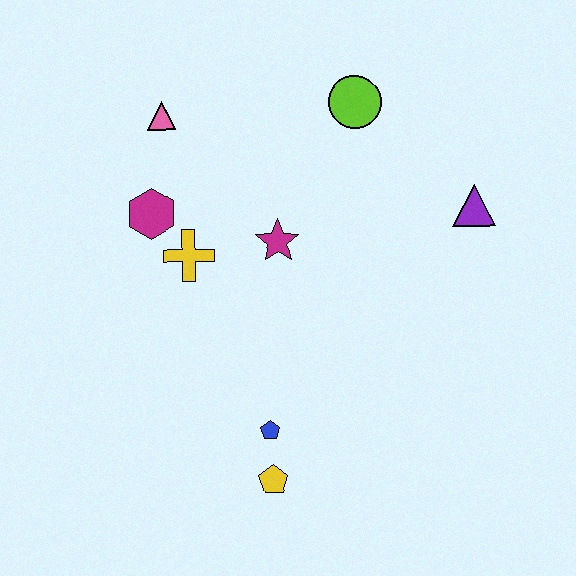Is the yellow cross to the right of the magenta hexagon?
Yes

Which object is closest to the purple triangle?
The lime circle is closest to the purple triangle.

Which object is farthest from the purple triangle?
The yellow pentagon is farthest from the purple triangle.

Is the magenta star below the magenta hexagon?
Yes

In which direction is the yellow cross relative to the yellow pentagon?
The yellow cross is above the yellow pentagon.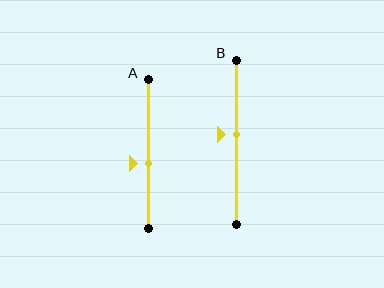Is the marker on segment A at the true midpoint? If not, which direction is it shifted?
No, the marker on segment A is shifted downward by about 7% of the segment length.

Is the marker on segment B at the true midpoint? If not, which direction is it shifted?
No, the marker on segment B is shifted upward by about 5% of the segment length.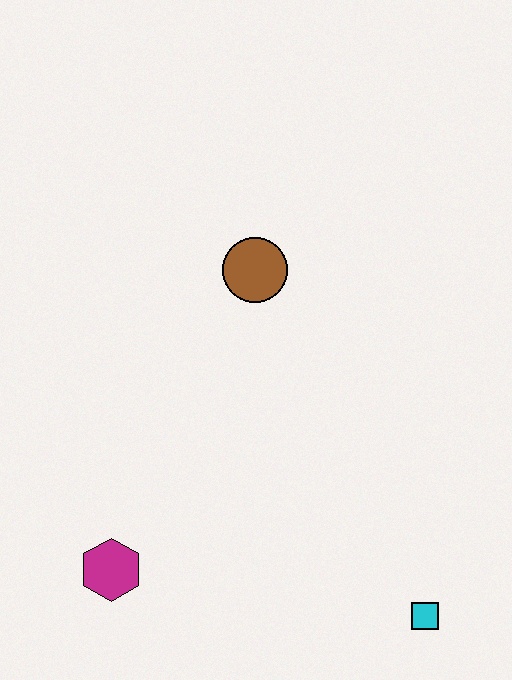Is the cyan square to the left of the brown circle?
No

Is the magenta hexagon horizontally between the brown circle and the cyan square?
No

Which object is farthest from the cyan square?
The brown circle is farthest from the cyan square.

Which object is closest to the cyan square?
The magenta hexagon is closest to the cyan square.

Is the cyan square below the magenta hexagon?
Yes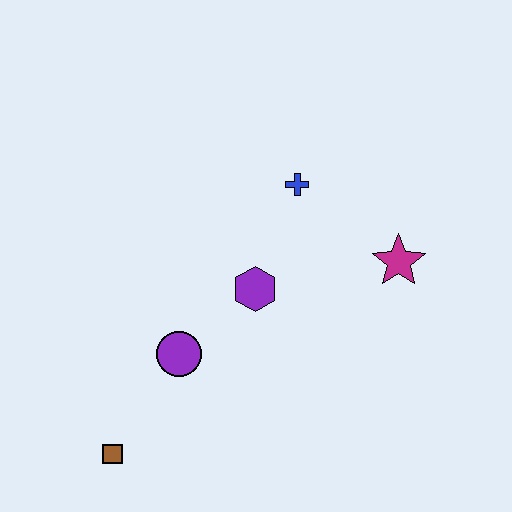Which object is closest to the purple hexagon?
The purple circle is closest to the purple hexagon.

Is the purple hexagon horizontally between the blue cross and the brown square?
Yes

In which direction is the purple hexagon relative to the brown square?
The purple hexagon is above the brown square.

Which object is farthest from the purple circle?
The magenta star is farthest from the purple circle.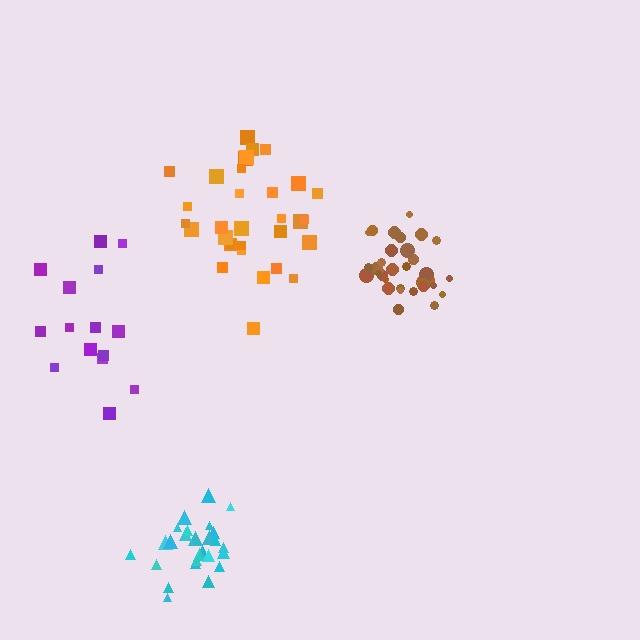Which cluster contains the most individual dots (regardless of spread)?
Brown (34).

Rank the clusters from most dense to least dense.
brown, cyan, orange, purple.